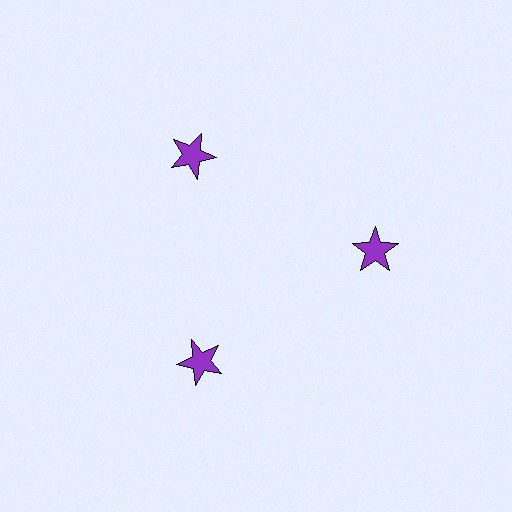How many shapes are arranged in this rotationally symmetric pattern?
There are 3 shapes, arranged in 3 groups of 1.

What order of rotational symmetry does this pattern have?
This pattern has 3-fold rotational symmetry.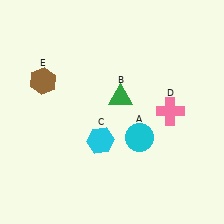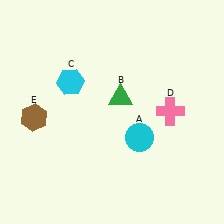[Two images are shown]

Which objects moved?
The objects that moved are: the cyan hexagon (C), the brown hexagon (E).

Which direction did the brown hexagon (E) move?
The brown hexagon (E) moved down.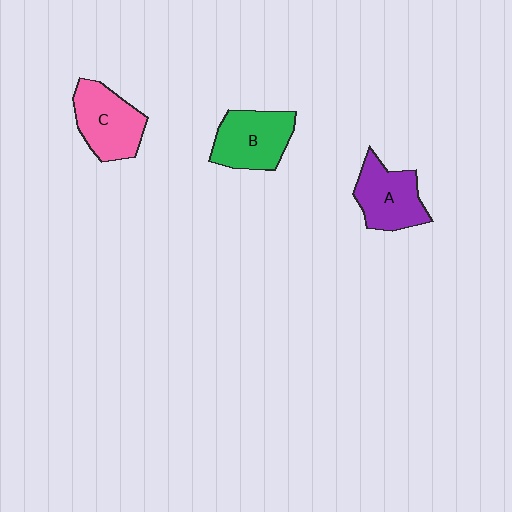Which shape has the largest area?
Shape C (pink).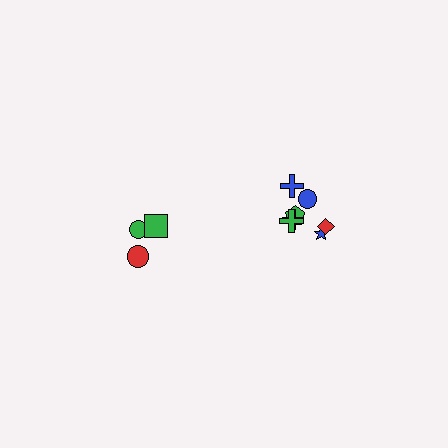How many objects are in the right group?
There are 7 objects.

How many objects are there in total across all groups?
There are 10 objects.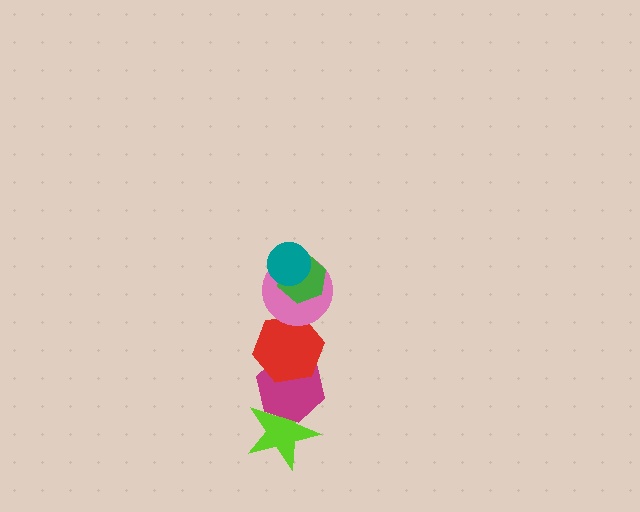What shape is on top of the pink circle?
The green hexagon is on top of the pink circle.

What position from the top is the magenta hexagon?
The magenta hexagon is 5th from the top.